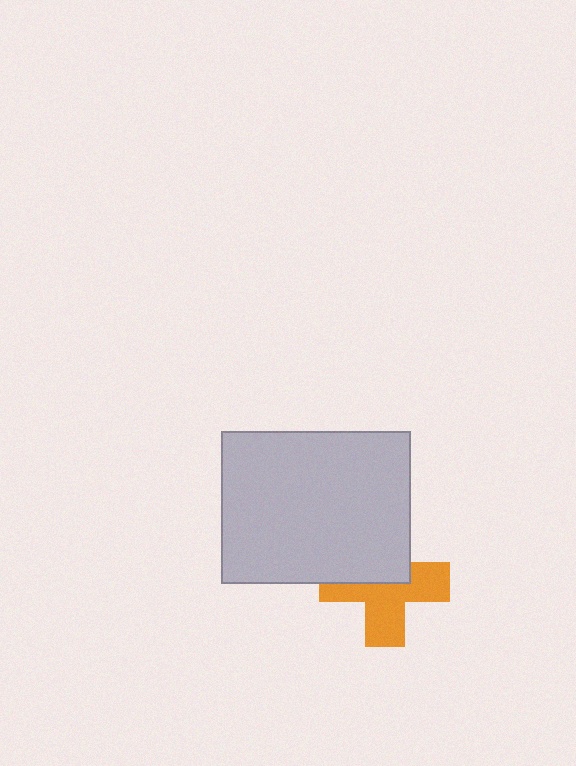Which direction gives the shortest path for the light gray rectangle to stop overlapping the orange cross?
Moving up gives the shortest separation.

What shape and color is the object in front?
The object in front is a light gray rectangle.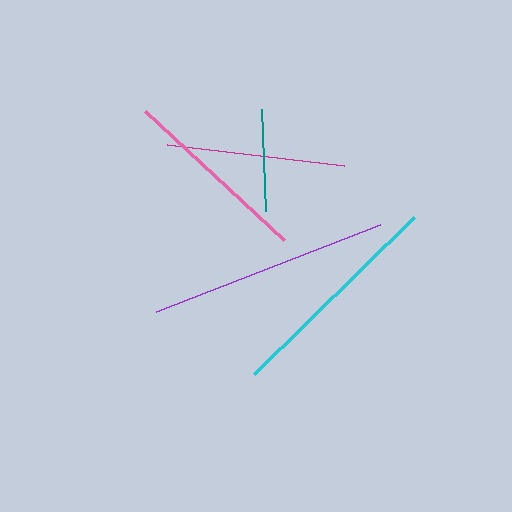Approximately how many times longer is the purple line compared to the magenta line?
The purple line is approximately 1.3 times the length of the magenta line.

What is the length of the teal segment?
The teal segment is approximately 102 pixels long.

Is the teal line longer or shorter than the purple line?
The purple line is longer than the teal line.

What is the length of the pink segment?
The pink segment is approximately 189 pixels long.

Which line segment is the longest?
The purple line is the longest at approximately 240 pixels.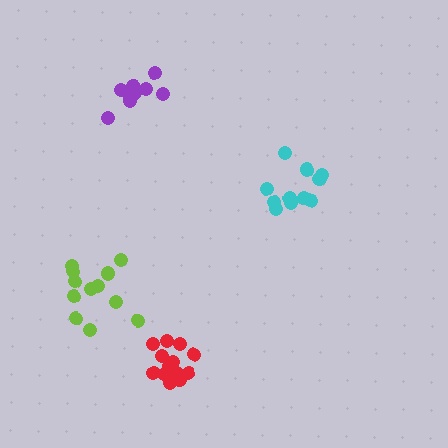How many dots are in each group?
Group 1: 11 dots, Group 2: 10 dots, Group 3: 13 dots, Group 4: 12 dots (46 total).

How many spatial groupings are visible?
There are 4 spatial groupings.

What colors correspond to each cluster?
The clusters are colored: cyan, purple, red, lime.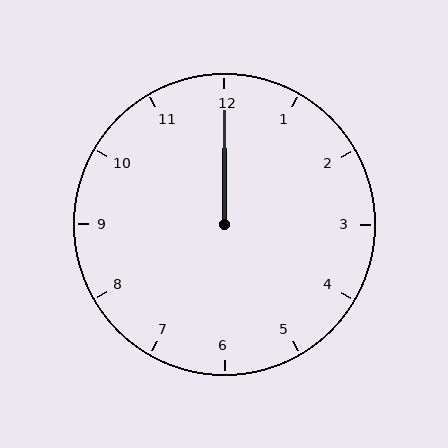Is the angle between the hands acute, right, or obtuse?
It is acute.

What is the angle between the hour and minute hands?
Approximately 0 degrees.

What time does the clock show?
12:00.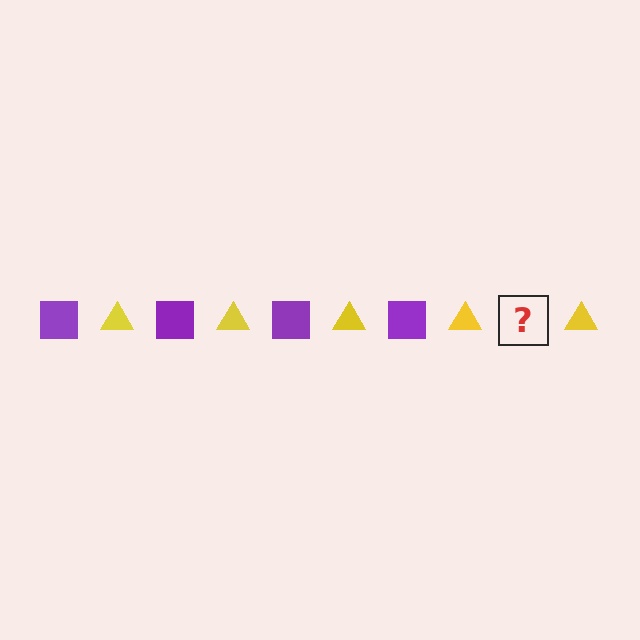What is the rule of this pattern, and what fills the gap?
The rule is that the pattern alternates between purple square and yellow triangle. The gap should be filled with a purple square.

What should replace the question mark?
The question mark should be replaced with a purple square.